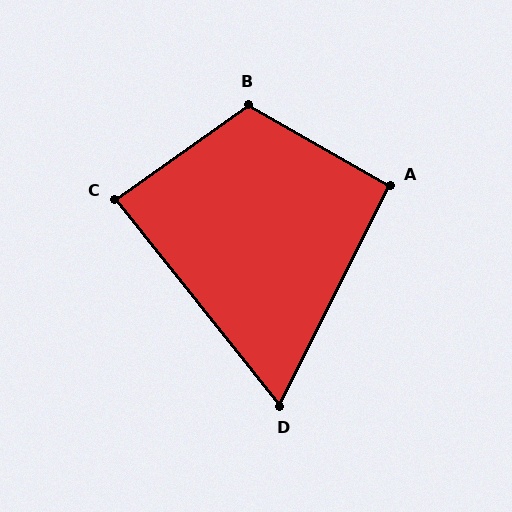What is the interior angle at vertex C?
Approximately 87 degrees (approximately right).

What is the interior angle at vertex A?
Approximately 93 degrees (approximately right).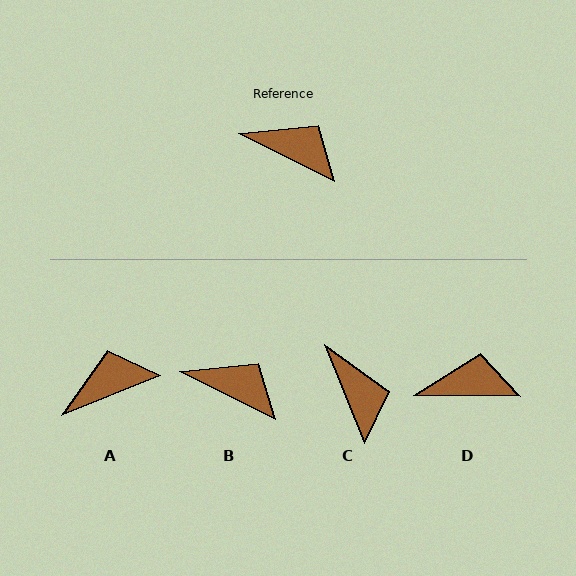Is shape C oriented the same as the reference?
No, it is off by about 42 degrees.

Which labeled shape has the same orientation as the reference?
B.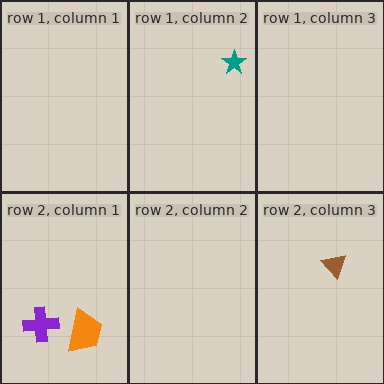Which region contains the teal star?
The row 1, column 2 region.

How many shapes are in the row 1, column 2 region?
1.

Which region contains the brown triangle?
The row 2, column 3 region.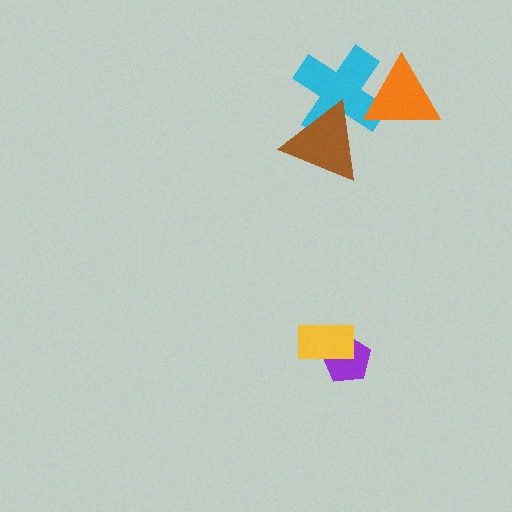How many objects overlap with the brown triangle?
1 object overlaps with the brown triangle.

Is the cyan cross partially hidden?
Yes, it is partially covered by another shape.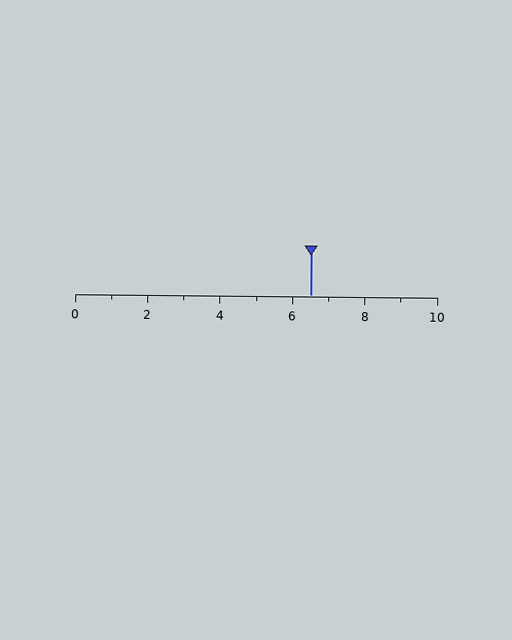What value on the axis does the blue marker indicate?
The marker indicates approximately 6.5.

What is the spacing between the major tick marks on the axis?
The major ticks are spaced 2 apart.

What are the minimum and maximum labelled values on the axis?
The axis runs from 0 to 10.